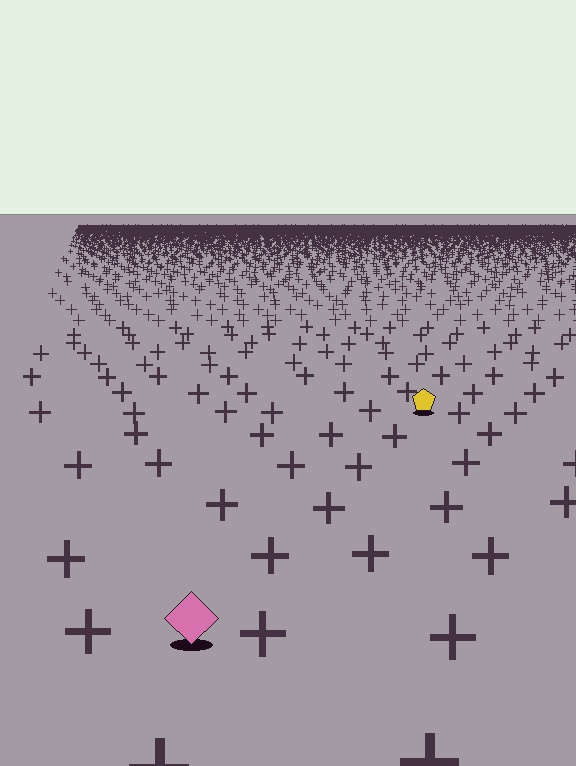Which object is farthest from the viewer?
The yellow pentagon is farthest from the viewer. It appears smaller and the ground texture around it is denser.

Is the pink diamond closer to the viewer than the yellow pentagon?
Yes. The pink diamond is closer — you can tell from the texture gradient: the ground texture is coarser near it.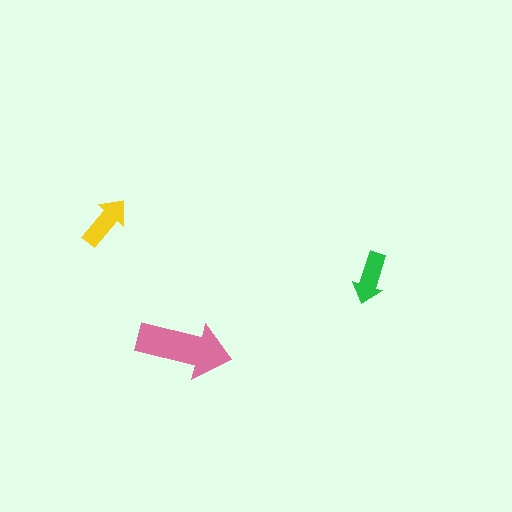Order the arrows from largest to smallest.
the pink one, the yellow one, the green one.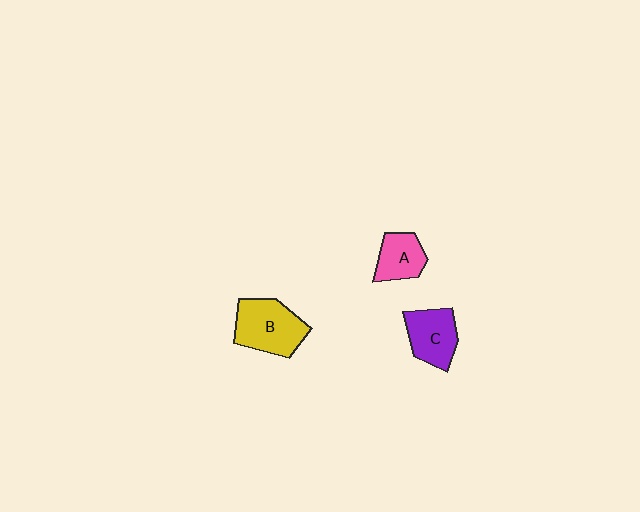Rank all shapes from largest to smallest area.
From largest to smallest: B (yellow), C (purple), A (pink).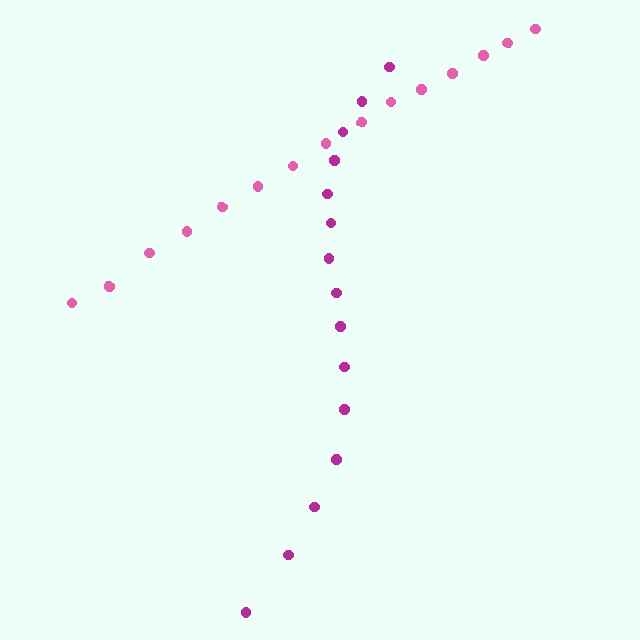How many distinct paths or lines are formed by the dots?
There are 2 distinct paths.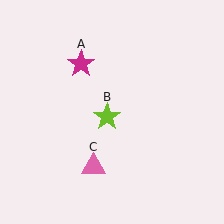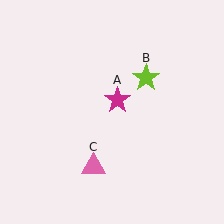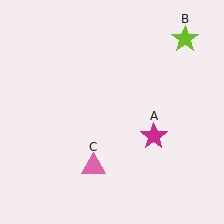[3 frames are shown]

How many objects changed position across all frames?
2 objects changed position: magenta star (object A), lime star (object B).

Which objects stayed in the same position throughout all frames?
Pink triangle (object C) remained stationary.